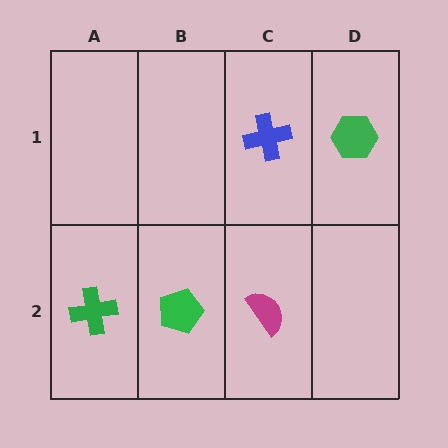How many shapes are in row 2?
3 shapes.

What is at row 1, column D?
A green hexagon.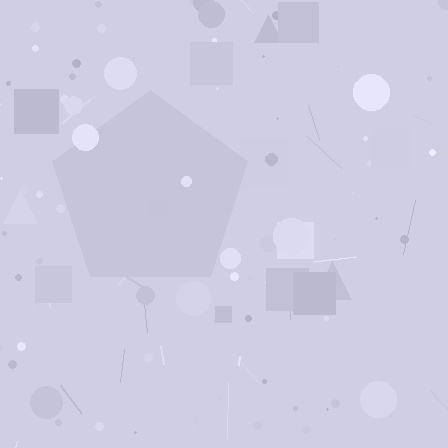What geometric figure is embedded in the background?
A pentagon is embedded in the background.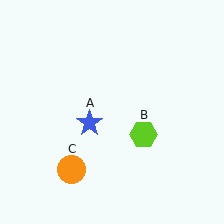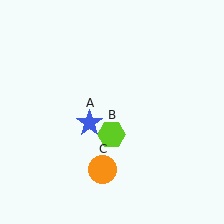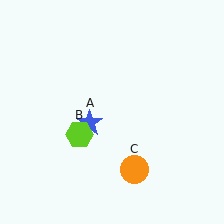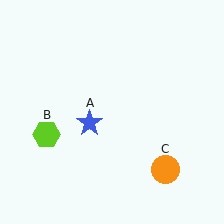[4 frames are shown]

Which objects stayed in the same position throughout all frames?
Blue star (object A) remained stationary.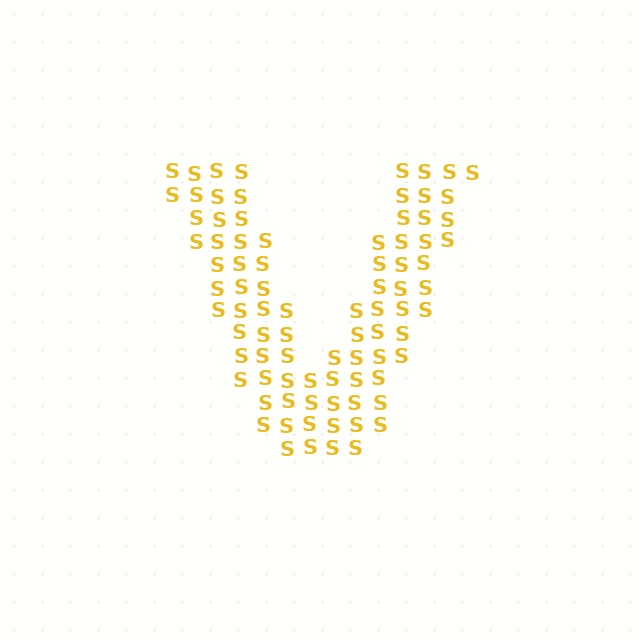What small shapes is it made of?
It is made of small letter S's.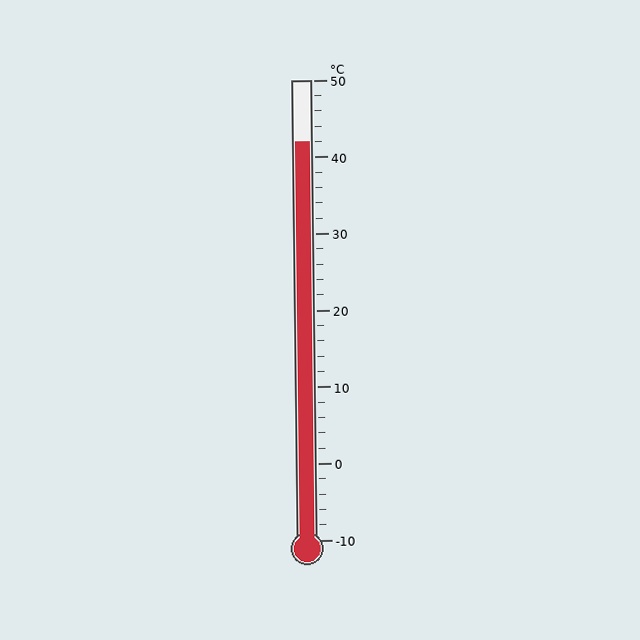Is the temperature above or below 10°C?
The temperature is above 10°C.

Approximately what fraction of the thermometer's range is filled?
The thermometer is filled to approximately 85% of its range.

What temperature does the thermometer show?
The thermometer shows approximately 42°C.